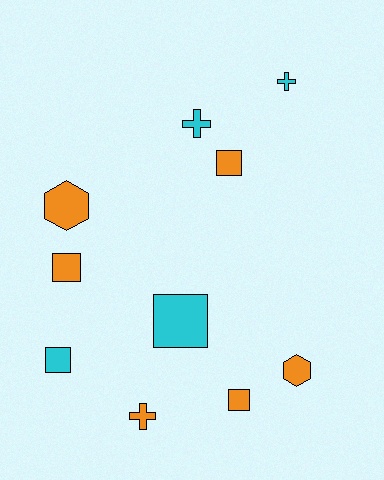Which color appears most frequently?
Orange, with 6 objects.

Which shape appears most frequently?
Square, with 5 objects.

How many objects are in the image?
There are 10 objects.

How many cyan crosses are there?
There are 2 cyan crosses.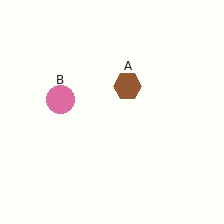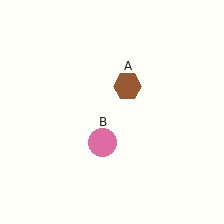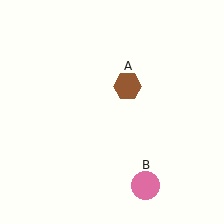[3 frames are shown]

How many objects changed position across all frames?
1 object changed position: pink circle (object B).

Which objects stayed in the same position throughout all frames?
Brown hexagon (object A) remained stationary.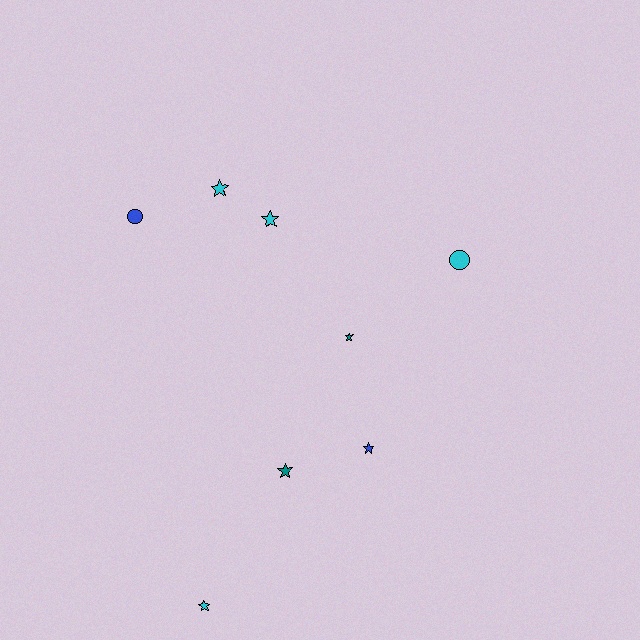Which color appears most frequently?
Cyan, with 4 objects.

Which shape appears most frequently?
Star, with 6 objects.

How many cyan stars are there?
There are 3 cyan stars.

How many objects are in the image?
There are 8 objects.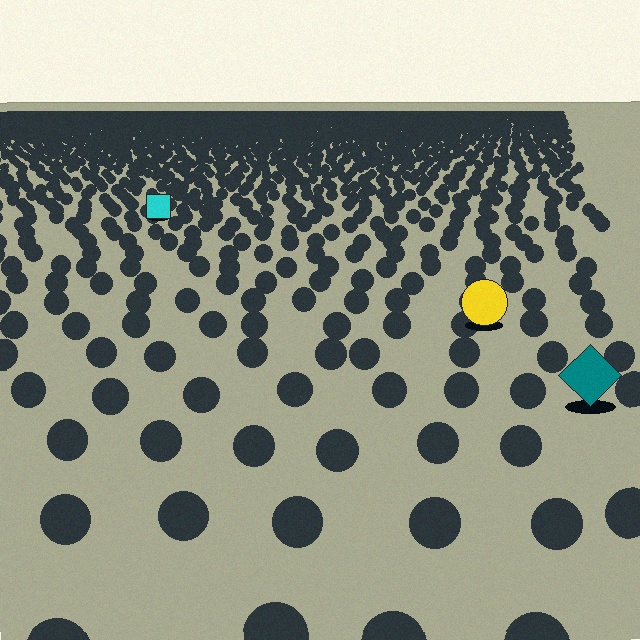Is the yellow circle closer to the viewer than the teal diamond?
No. The teal diamond is closer — you can tell from the texture gradient: the ground texture is coarser near it.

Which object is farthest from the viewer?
The cyan square is farthest from the viewer. It appears smaller and the ground texture around it is denser.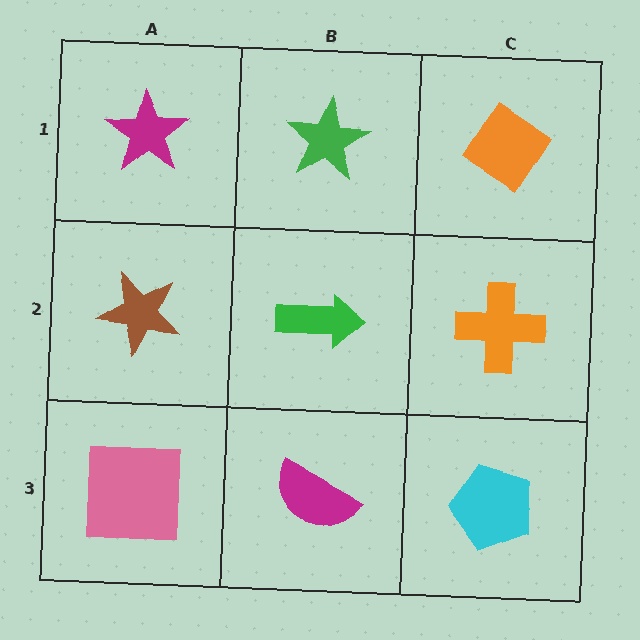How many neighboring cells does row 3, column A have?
2.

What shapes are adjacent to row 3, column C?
An orange cross (row 2, column C), a magenta semicircle (row 3, column B).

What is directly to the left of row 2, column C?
A green arrow.